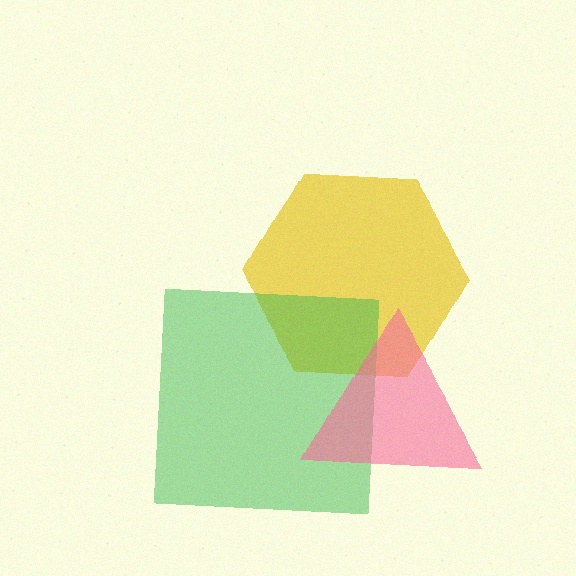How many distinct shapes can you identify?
There are 3 distinct shapes: a yellow hexagon, a green square, a pink triangle.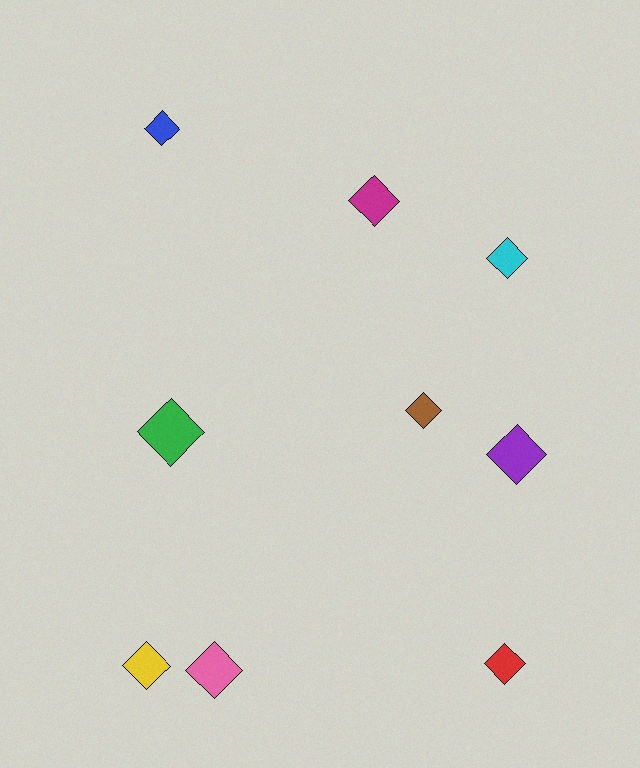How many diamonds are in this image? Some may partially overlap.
There are 9 diamonds.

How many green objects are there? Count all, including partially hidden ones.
There is 1 green object.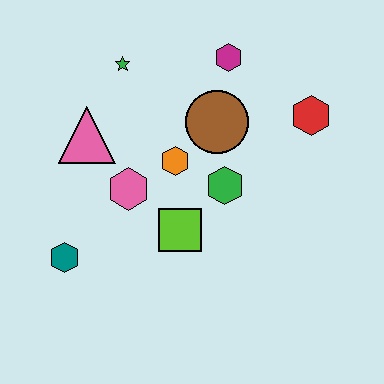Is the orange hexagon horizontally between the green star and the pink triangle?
No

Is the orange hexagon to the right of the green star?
Yes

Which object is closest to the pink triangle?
The pink hexagon is closest to the pink triangle.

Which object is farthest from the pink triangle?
The red hexagon is farthest from the pink triangle.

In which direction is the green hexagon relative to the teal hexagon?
The green hexagon is to the right of the teal hexagon.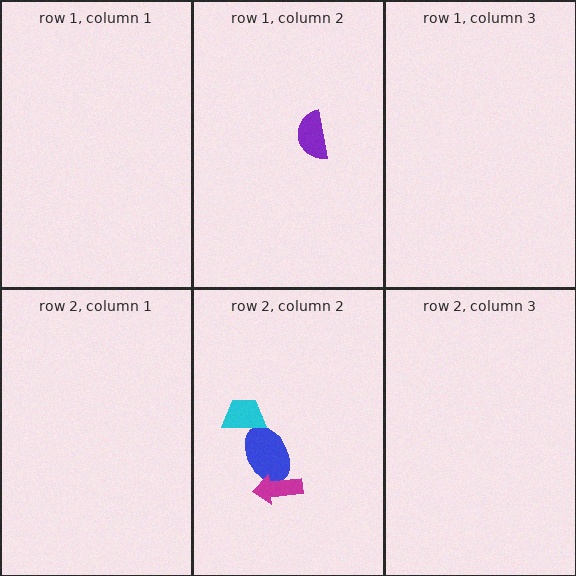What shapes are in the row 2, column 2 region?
The blue ellipse, the magenta arrow, the cyan trapezoid.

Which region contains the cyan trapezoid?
The row 2, column 2 region.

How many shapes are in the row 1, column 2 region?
1.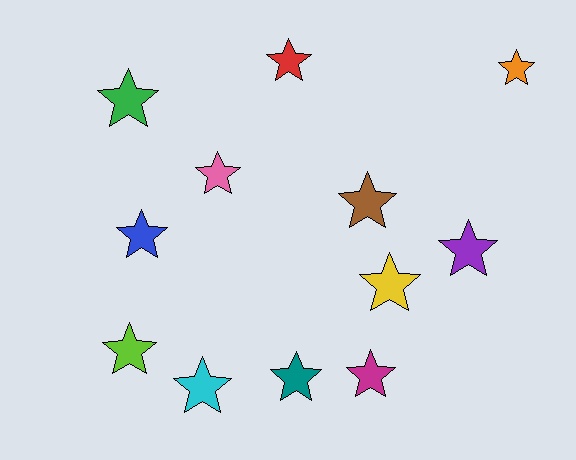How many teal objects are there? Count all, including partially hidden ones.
There is 1 teal object.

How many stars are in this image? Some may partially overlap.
There are 12 stars.